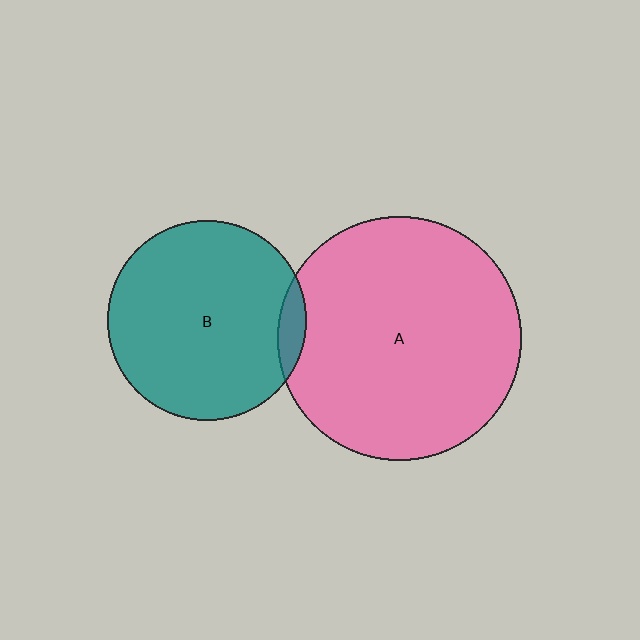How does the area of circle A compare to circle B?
Approximately 1.5 times.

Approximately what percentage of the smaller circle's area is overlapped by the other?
Approximately 5%.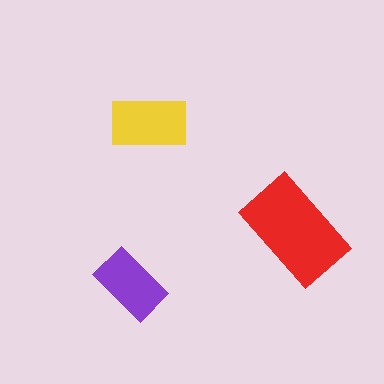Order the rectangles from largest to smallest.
the red one, the yellow one, the purple one.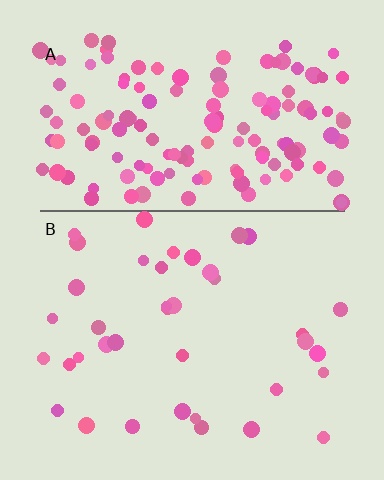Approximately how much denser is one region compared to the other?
Approximately 3.9× — region A over region B.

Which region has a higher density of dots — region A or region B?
A (the top).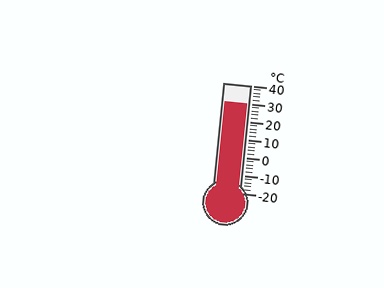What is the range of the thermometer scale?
The thermometer scale ranges from -20°C to 40°C.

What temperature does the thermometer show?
The thermometer shows approximately 30°C.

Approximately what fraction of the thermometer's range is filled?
The thermometer is filled to approximately 85% of its range.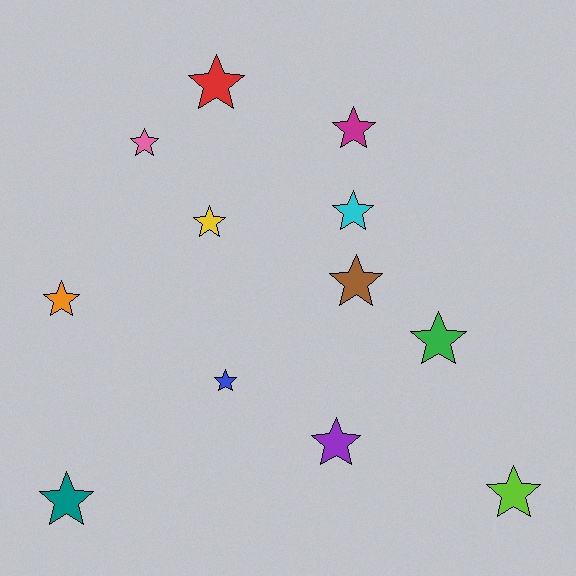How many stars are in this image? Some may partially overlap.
There are 12 stars.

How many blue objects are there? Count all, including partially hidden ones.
There is 1 blue object.